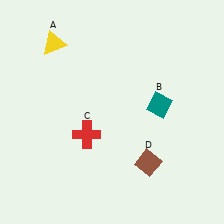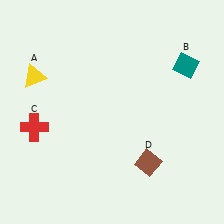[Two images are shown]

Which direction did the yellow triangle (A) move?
The yellow triangle (A) moved down.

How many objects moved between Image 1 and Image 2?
3 objects moved between the two images.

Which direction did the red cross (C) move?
The red cross (C) moved left.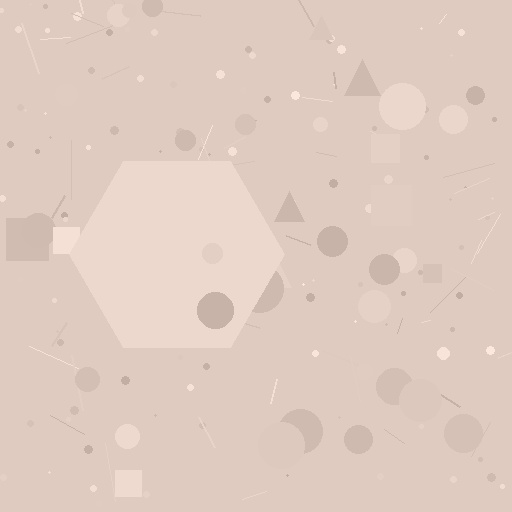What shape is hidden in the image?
A hexagon is hidden in the image.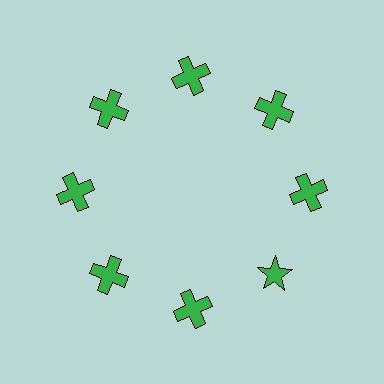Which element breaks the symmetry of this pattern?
The green star at roughly the 4 o'clock position breaks the symmetry. All other shapes are green crosses.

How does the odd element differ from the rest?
It has a different shape: star instead of cross.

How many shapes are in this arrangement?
There are 8 shapes arranged in a ring pattern.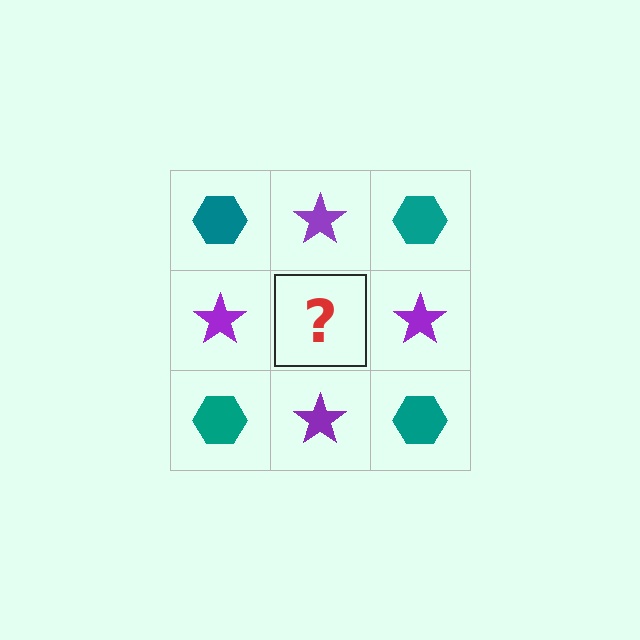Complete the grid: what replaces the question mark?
The question mark should be replaced with a teal hexagon.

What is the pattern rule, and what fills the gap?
The rule is that it alternates teal hexagon and purple star in a checkerboard pattern. The gap should be filled with a teal hexagon.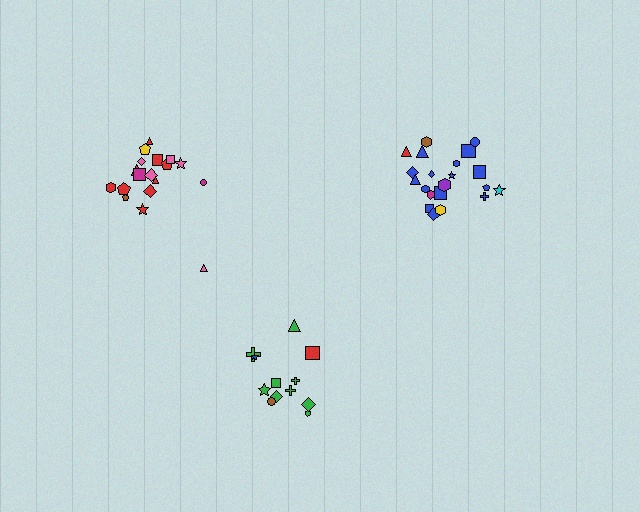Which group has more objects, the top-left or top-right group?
The top-right group.